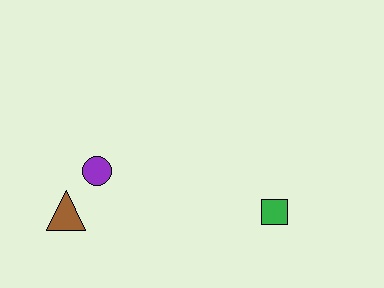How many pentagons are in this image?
There are no pentagons.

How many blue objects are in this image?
There are no blue objects.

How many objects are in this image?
There are 3 objects.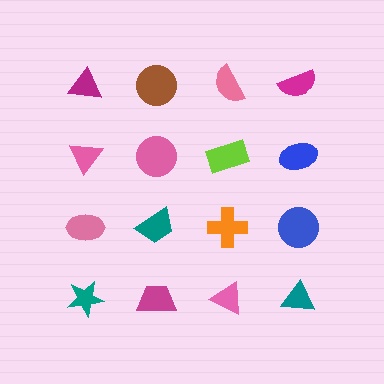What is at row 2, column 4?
A blue ellipse.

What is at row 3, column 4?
A blue circle.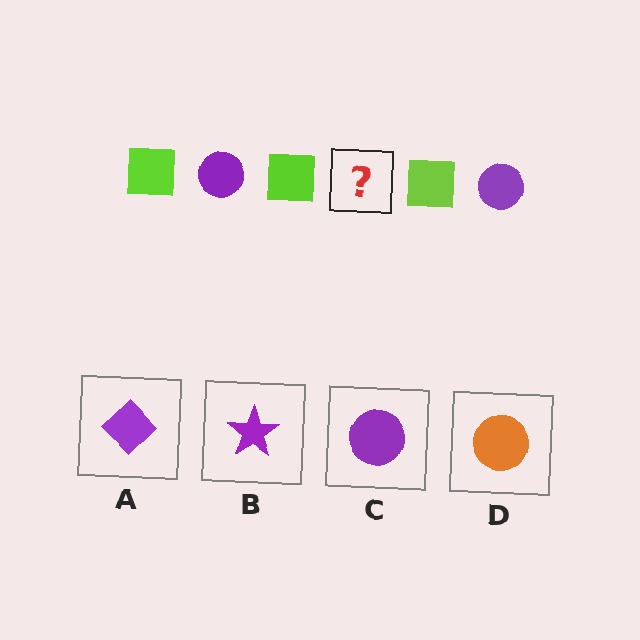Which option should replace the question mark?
Option C.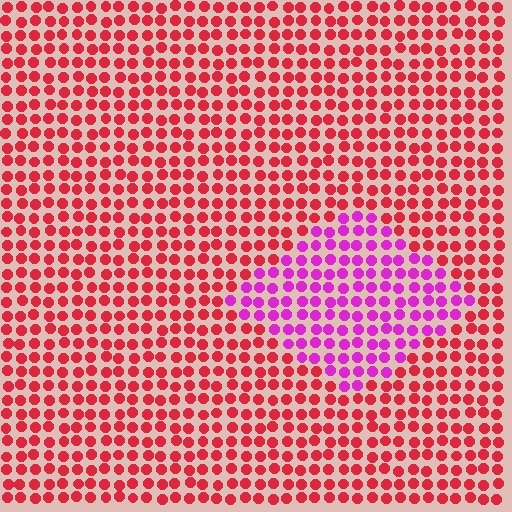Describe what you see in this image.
The image is filled with small red elements in a uniform arrangement. A diamond-shaped region is visible where the elements are tinted to a slightly different hue, forming a subtle color boundary.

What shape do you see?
I see a diamond.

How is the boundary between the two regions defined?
The boundary is defined purely by a slight shift in hue (about 49 degrees). Spacing, size, and orientation are identical on both sides.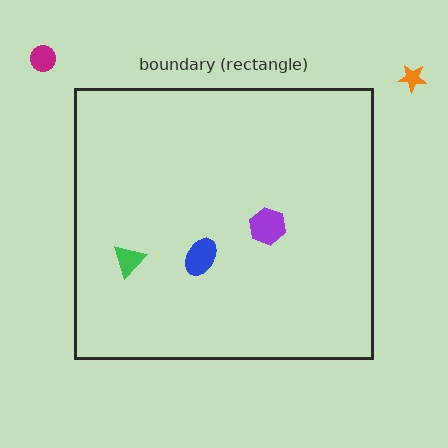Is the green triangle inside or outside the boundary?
Inside.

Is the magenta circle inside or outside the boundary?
Outside.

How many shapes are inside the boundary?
3 inside, 2 outside.